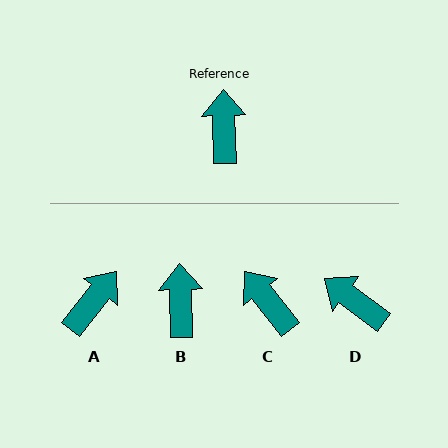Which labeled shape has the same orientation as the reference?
B.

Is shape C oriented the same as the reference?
No, it is off by about 37 degrees.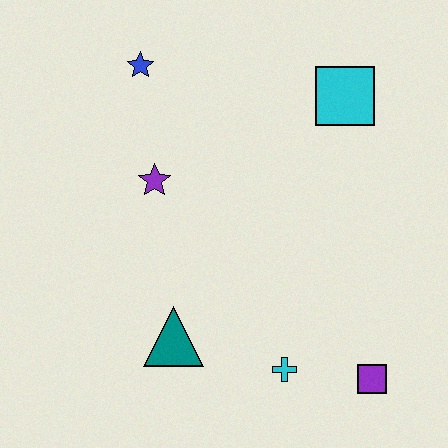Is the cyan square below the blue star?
Yes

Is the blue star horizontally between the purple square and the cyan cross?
No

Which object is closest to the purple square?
The cyan cross is closest to the purple square.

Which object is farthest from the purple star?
The purple square is farthest from the purple star.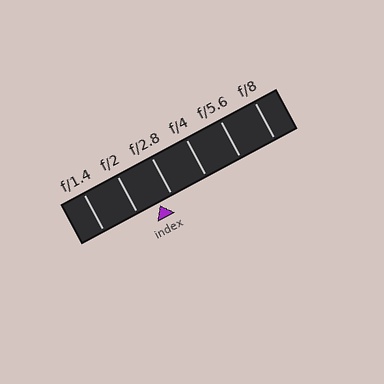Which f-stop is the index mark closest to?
The index mark is closest to f/2.8.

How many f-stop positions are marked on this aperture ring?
There are 6 f-stop positions marked.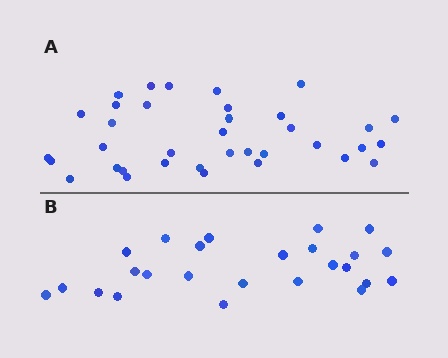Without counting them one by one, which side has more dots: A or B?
Region A (the top region) has more dots.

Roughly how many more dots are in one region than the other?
Region A has roughly 12 or so more dots than region B.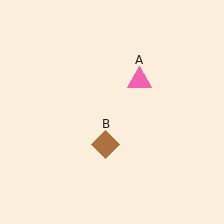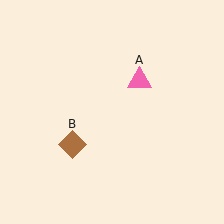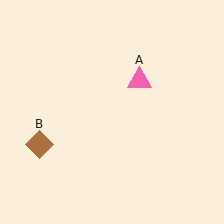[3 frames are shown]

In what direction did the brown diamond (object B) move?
The brown diamond (object B) moved left.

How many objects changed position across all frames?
1 object changed position: brown diamond (object B).